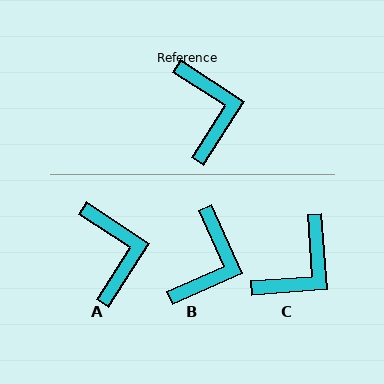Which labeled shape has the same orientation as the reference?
A.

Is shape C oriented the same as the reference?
No, it is off by about 53 degrees.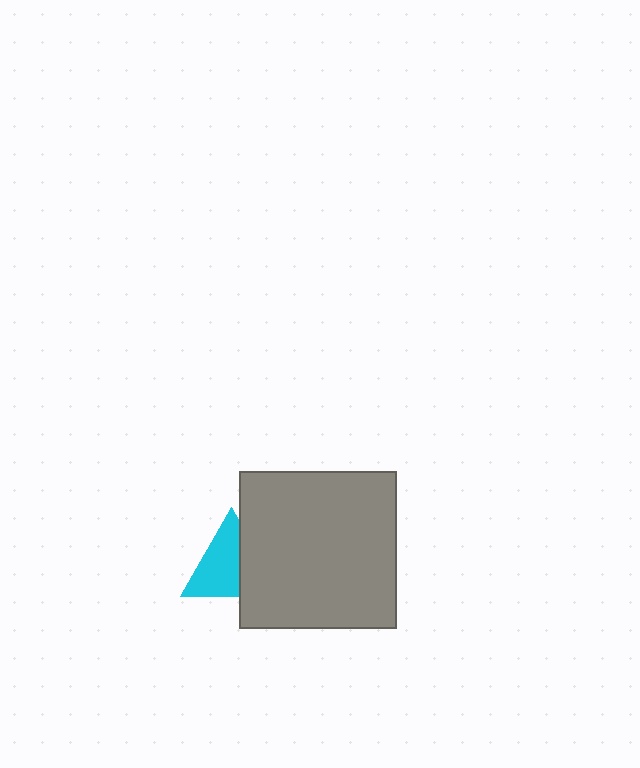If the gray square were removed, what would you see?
You would see the complete cyan triangle.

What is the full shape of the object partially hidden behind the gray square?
The partially hidden object is a cyan triangle.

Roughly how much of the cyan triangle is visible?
About half of it is visible (roughly 64%).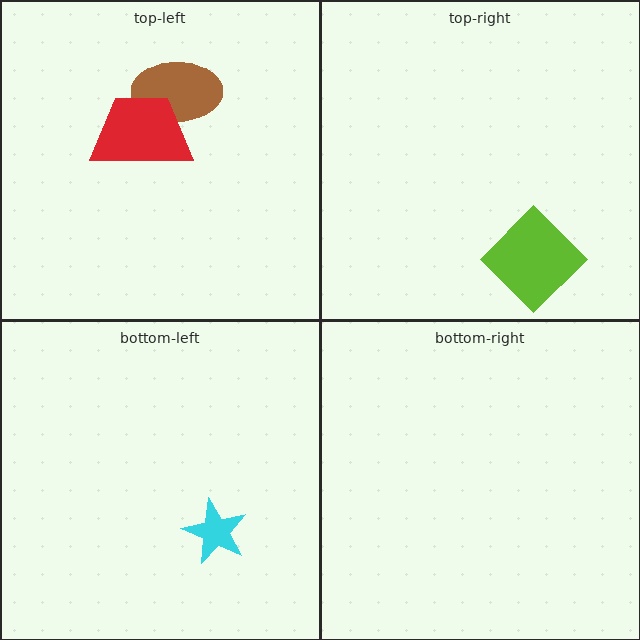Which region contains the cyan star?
The bottom-left region.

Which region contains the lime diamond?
The top-right region.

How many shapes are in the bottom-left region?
1.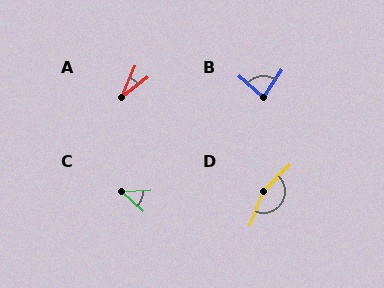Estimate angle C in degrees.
Approximately 45 degrees.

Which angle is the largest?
D, at approximately 156 degrees.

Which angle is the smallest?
A, at approximately 29 degrees.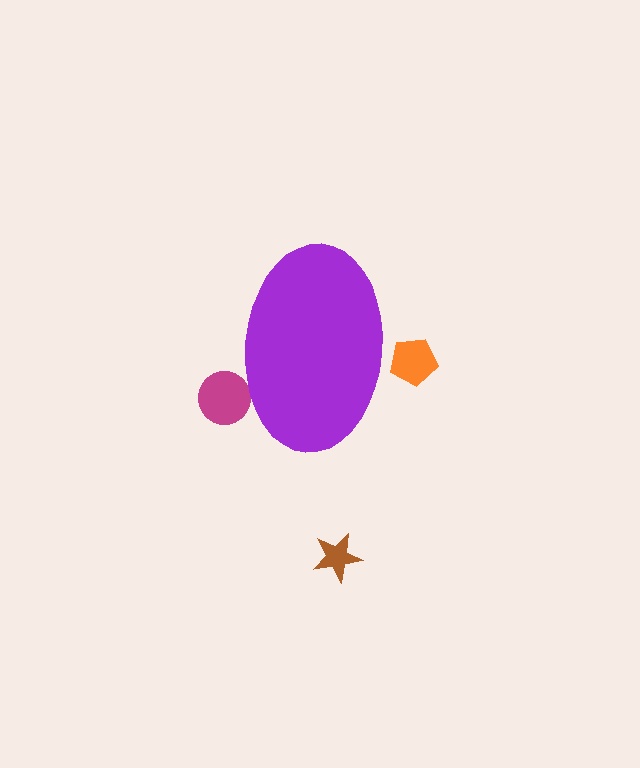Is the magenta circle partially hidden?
Yes, the magenta circle is partially hidden behind the purple ellipse.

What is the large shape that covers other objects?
A purple ellipse.